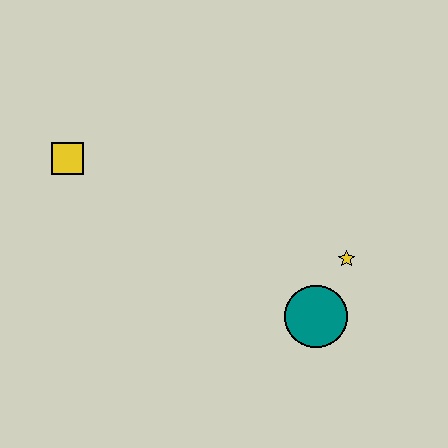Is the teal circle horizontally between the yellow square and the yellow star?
Yes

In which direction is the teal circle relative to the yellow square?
The teal circle is to the right of the yellow square.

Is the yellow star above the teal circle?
Yes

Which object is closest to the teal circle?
The yellow star is closest to the teal circle.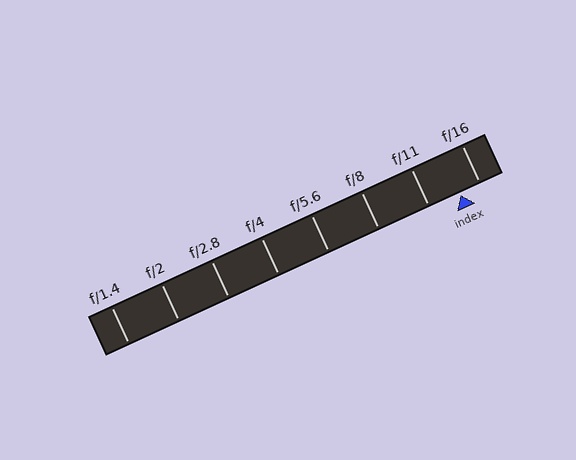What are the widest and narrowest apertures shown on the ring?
The widest aperture shown is f/1.4 and the narrowest is f/16.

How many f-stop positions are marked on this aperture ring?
There are 8 f-stop positions marked.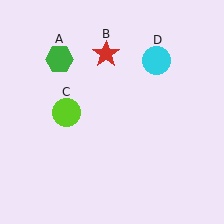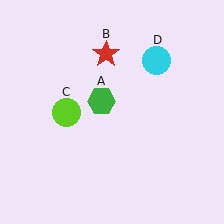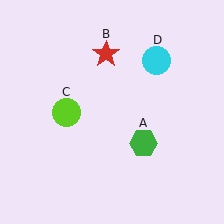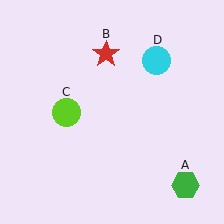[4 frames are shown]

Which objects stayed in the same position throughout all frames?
Red star (object B) and lime circle (object C) and cyan circle (object D) remained stationary.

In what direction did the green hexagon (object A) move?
The green hexagon (object A) moved down and to the right.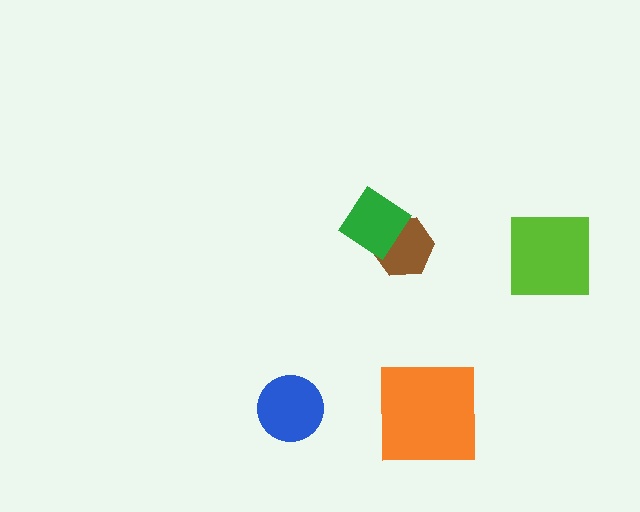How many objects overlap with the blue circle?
0 objects overlap with the blue circle.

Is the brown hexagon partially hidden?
Yes, it is partially covered by another shape.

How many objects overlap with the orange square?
0 objects overlap with the orange square.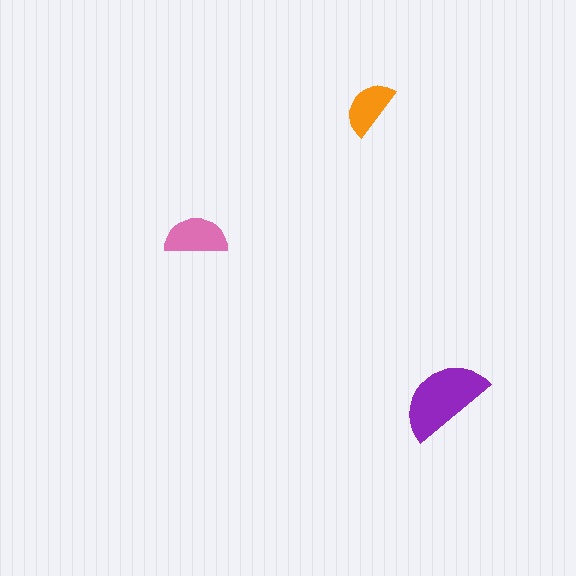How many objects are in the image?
There are 3 objects in the image.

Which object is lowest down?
The purple semicircle is bottommost.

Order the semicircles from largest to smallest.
the purple one, the pink one, the orange one.